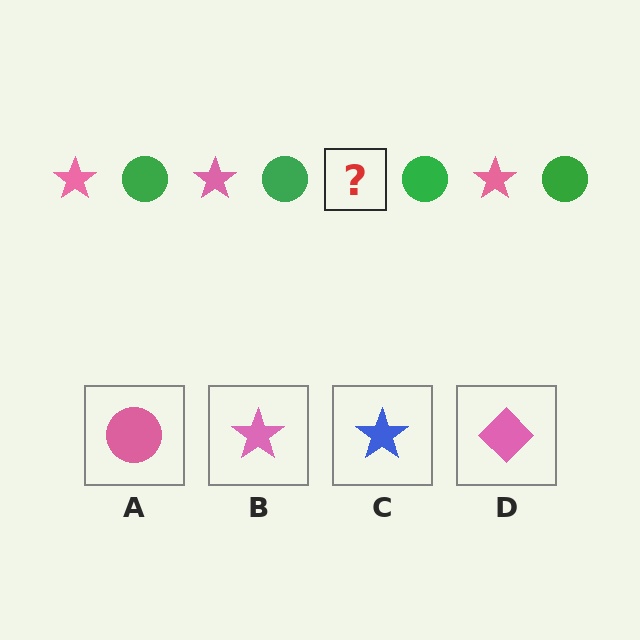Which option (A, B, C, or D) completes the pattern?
B.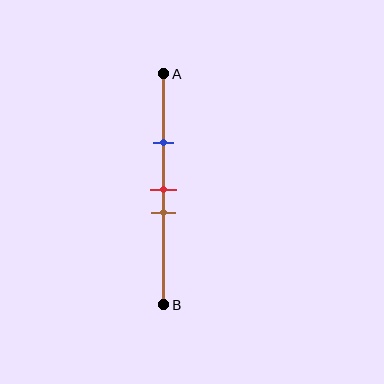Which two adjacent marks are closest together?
The red and brown marks are the closest adjacent pair.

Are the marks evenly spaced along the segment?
No, the marks are not evenly spaced.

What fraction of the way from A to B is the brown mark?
The brown mark is approximately 60% (0.6) of the way from A to B.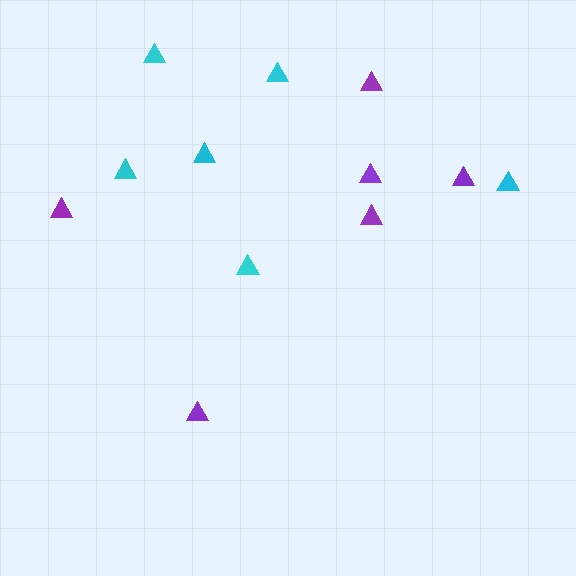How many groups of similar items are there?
There are 2 groups: one group of cyan triangles (6) and one group of purple triangles (6).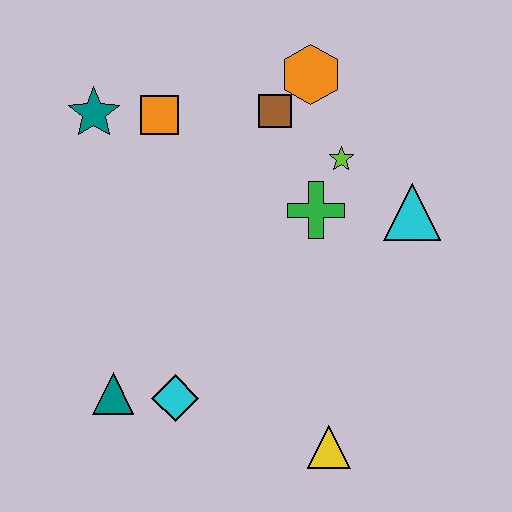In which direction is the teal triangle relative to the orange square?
The teal triangle is below the orange square.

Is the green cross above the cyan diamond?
Yes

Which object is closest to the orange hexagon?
The brown square is closest to the orange hexagon.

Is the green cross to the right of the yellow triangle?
No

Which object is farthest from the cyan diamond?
The orange hexagon is farthest from the cyan diamond.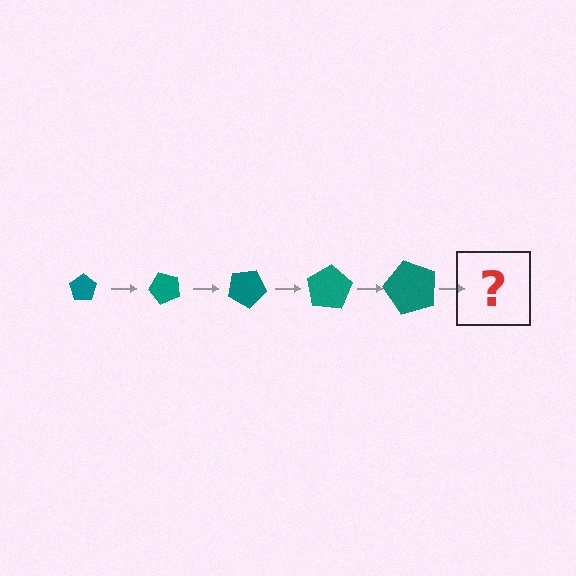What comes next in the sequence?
The next element should be a pentagon, larger than the previous one and rotated 250 degrees from the start.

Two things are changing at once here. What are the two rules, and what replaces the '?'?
The two rules are that the pentagon grows larger each step and it rotates 50 degrees each step. The '?' should be a pentagon, larger than the previous one and rotated 250 degrees from the start.